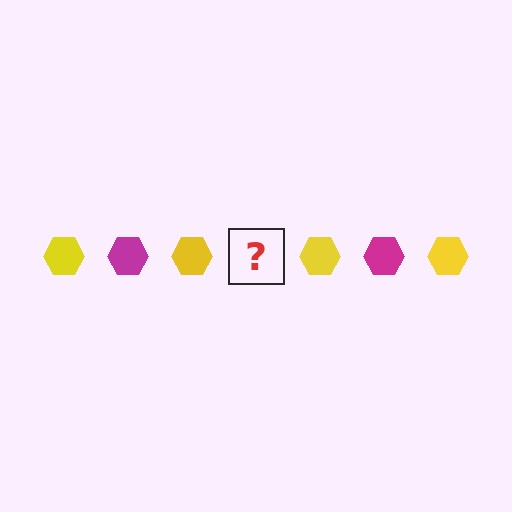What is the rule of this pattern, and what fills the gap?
The rule is that the pattern cycles through yellow, magenta hexagons. The gap should be filled with a magenta hexagon.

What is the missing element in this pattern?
The missing element is a magenta hexagon.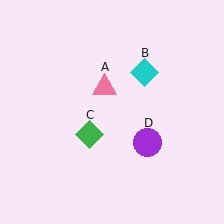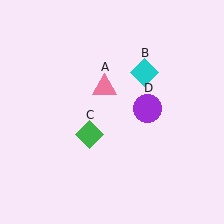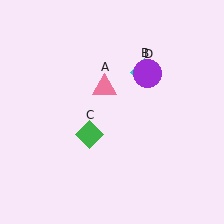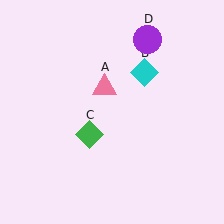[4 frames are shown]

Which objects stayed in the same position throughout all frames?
Pink triangle (object A) and cyan diamond (object B) and green diamond (object C) remained stationary.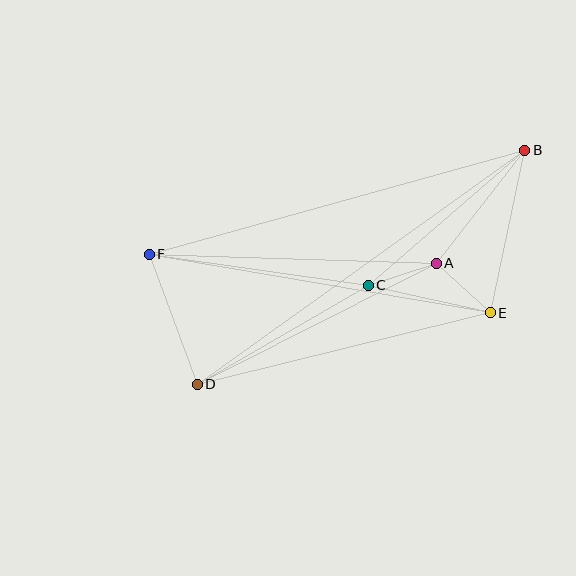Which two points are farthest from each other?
Points B and D are farthest from each other.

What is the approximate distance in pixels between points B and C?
The distance between B and C is approximately 207 pixels.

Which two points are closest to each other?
Points A and C are closest to each other.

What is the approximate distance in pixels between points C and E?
The distance between C and E is approximately 125 pixels.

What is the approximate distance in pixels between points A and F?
The distance between A and F is approximately 287 pixels.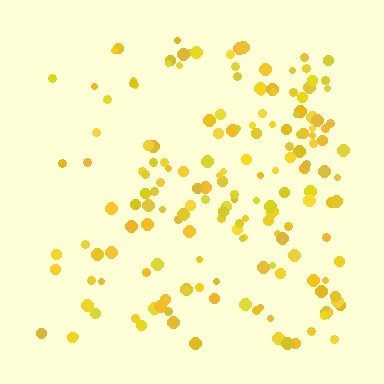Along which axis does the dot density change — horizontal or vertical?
Horizontal.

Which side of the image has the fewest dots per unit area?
The left.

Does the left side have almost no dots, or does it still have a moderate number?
Still a moderate number, just noticeably fewer than the right.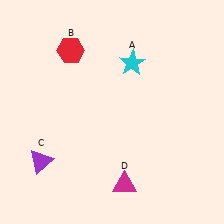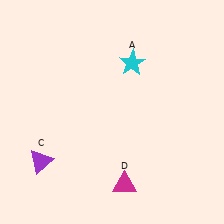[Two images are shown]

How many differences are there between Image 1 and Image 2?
There is 1 difference between the two images.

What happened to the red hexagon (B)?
The red hexagon (B) was removed in Image 2. It was in the top-left area of Image 1.